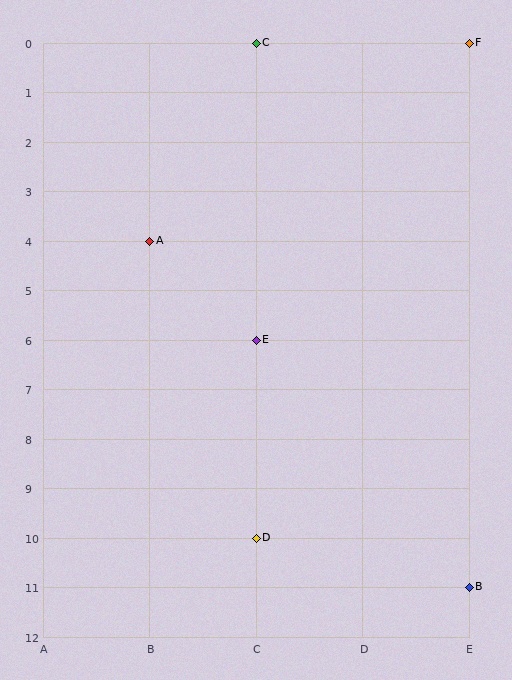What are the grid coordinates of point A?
Point A is at grid coordinates (B, 4).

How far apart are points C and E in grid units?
Points C and E are 6 rows apart.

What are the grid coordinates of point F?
Point F is at grid coordinates (E, 0).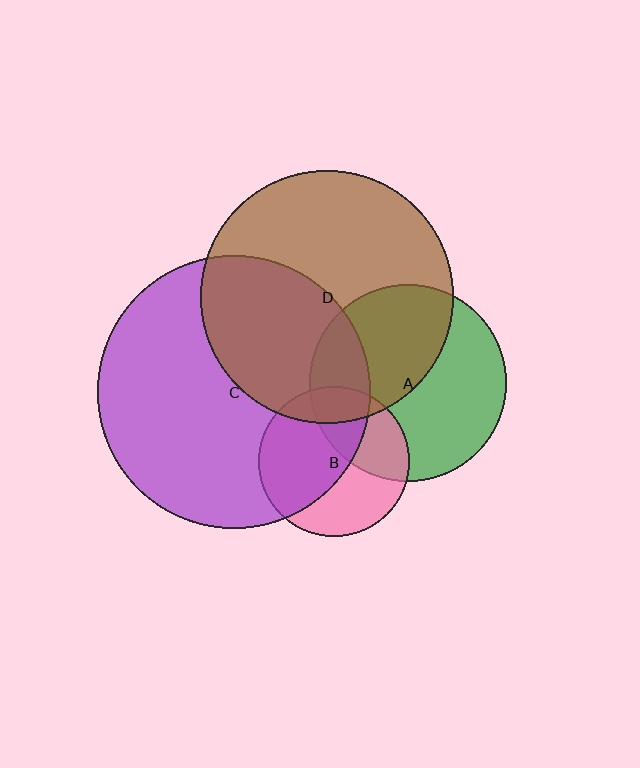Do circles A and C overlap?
Yes.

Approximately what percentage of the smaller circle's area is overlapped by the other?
Approximately 20%.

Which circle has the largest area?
Circle C (purple).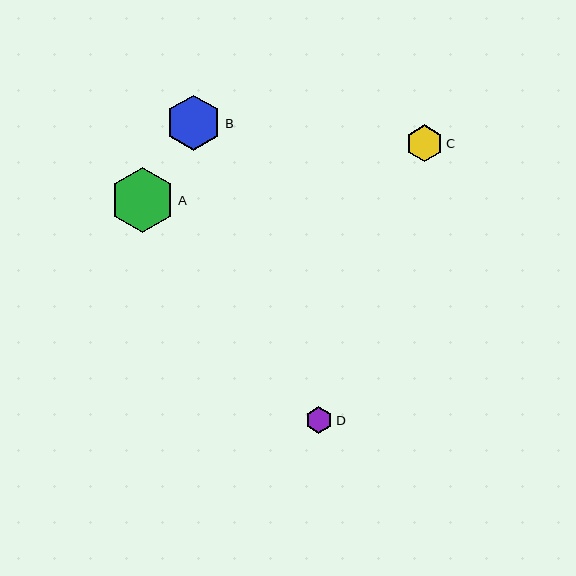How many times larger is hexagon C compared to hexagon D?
Hexagon C is approximately 1.4 times the size of hexagon D.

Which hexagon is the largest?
Hexagon A is the largest with a size of approximately 65 pixels.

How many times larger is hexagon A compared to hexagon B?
Hexagon A is approximately 1.2 times the size of hexagon B.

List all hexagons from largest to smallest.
From largest to smallest: A, B, C, D.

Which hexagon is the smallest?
Hexagon D is the smallest with a size of approximately 27 pixels.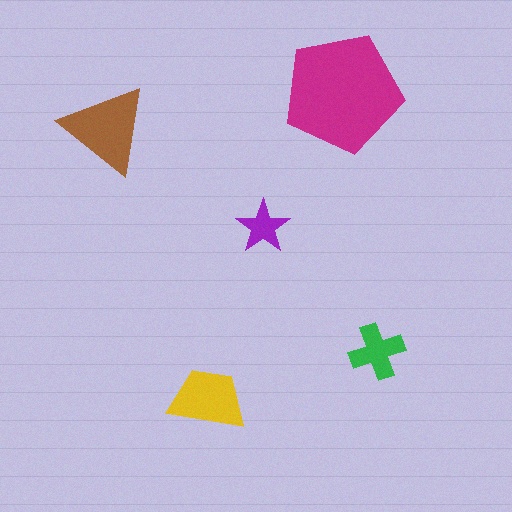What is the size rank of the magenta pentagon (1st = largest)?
1st.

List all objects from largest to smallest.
The magenta pentagon, the brown triangle, the yellow trapezoid, the green cross, the purple star.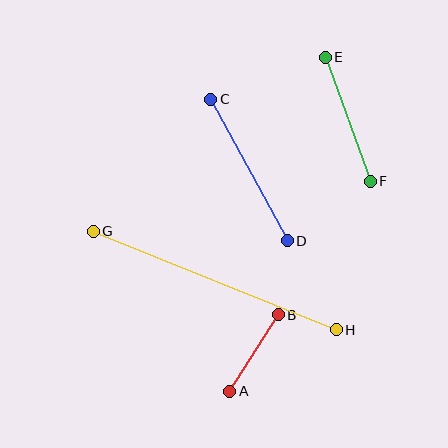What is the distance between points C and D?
The distance is approximately 161 pixels.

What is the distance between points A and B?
The distance is approximately 91 pixels.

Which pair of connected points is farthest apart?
Points G and H are farthest apart.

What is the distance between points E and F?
The distance is approximately 132 pixels.